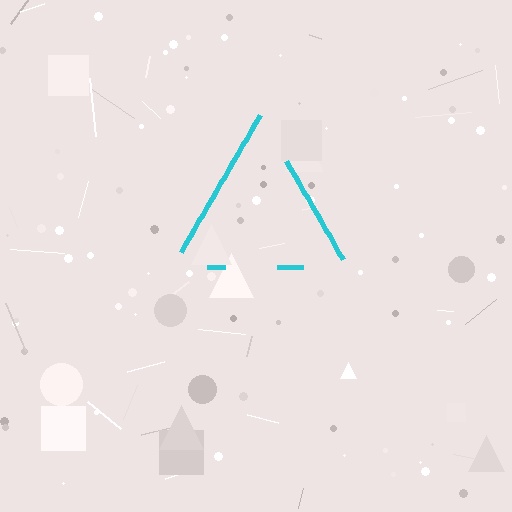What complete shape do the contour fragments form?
The contour fragments form a triangle.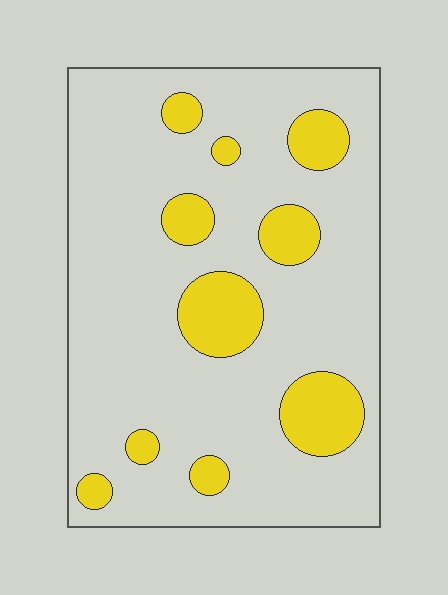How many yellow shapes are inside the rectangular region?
10.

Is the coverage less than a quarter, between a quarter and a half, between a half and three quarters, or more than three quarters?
Less than a quarter.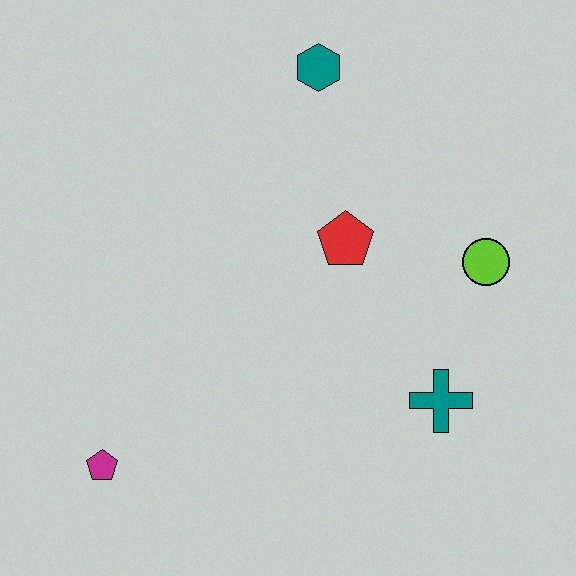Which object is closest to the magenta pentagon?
The red pentagon is closest to the magenta pentagon.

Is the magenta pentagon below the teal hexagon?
Yes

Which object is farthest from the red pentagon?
The magenta pentagon is farthest from the red pentagon.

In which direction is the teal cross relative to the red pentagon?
The teal cross is below the red pentagon.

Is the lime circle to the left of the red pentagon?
No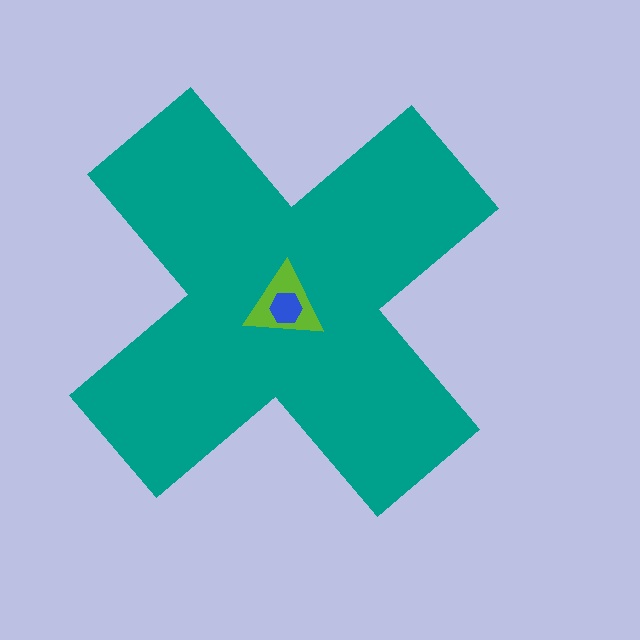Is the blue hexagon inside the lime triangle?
Yes.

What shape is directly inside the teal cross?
The lime triangle.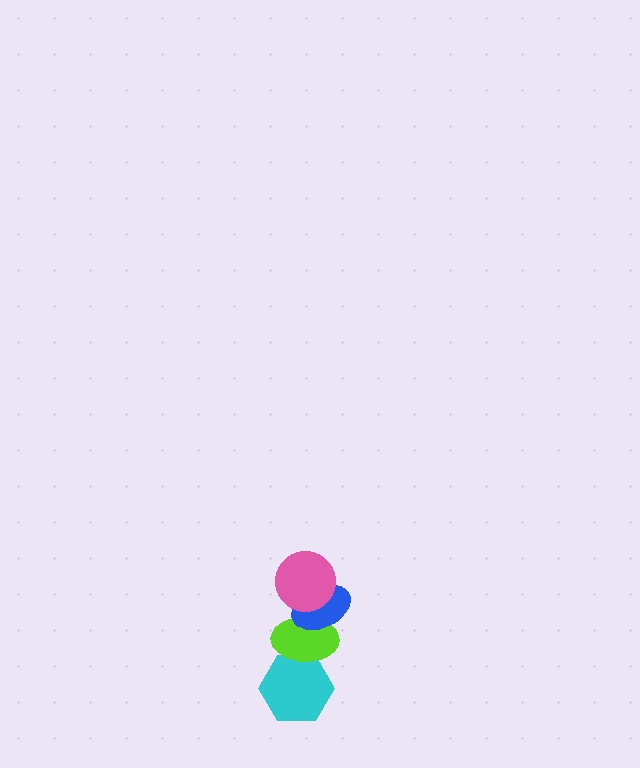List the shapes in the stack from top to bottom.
From top to bottom: the pink circle, the blue ellipse, the lime ellipse, the cyan hexagon.